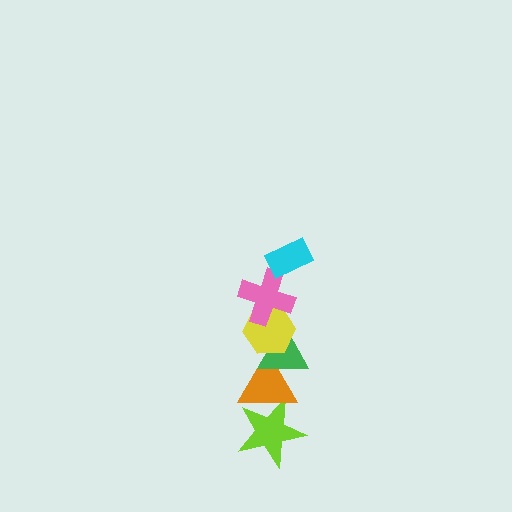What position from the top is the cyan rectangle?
The cyan rectangle is 1st from the top.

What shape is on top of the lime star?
The orange triangle is on top of the lime star.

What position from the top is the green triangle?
The green triangle is 4th from the top.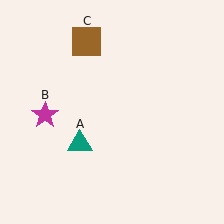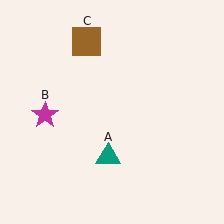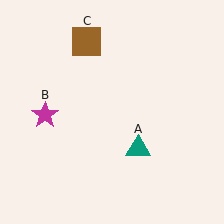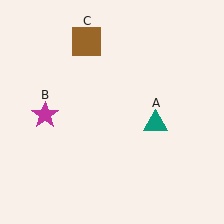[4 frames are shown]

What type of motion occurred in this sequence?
The teal triangle (object A) rotated counterclockwise around the center of the scene.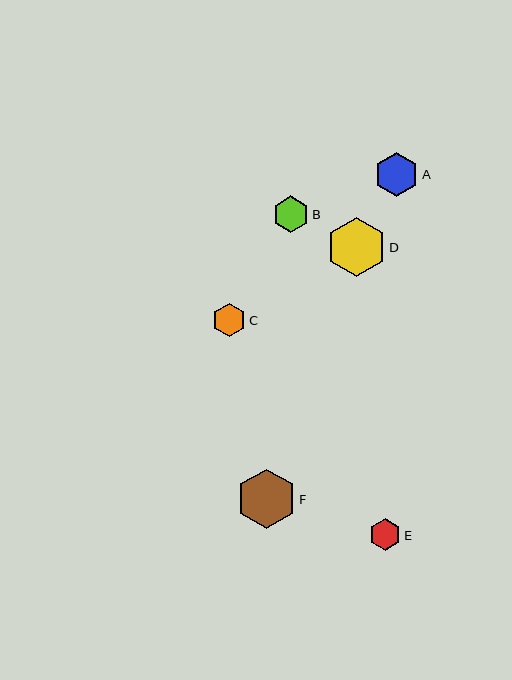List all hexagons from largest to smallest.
From largest to smallest: D, F, A, B, C, E.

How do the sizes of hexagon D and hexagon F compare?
Hexagon D and hexagon F are approximately the same size.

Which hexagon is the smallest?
Hexagon E is the smallest with a size of approximately 32 pixels.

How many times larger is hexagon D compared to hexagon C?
Hexagon D is approximately 1.8 times the size of hexagon C.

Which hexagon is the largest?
Hexagon D is the largest with a size of approximately 60 pixels.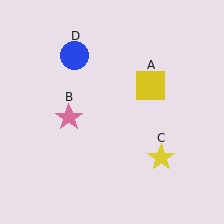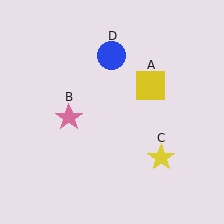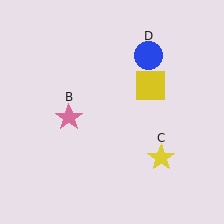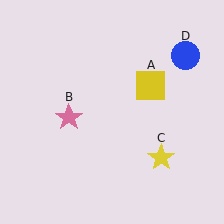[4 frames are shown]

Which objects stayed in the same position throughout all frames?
Yellow square (object A) and pink star (object B) and yellow star (object C) remained stationary.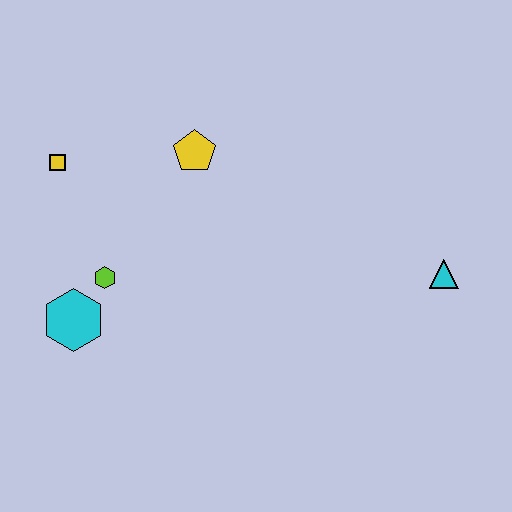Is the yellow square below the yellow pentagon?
Yes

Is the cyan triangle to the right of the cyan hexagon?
Yes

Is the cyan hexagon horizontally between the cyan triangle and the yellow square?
Yes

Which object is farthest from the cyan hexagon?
The cyan triangle is farthest from the cyan hexagon.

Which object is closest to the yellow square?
The lime hexagon is closest to the yellow square.